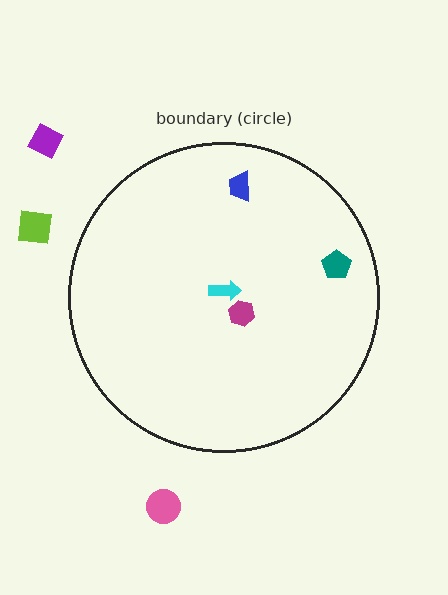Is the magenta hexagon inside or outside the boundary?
Inside.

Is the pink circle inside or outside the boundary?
Outside.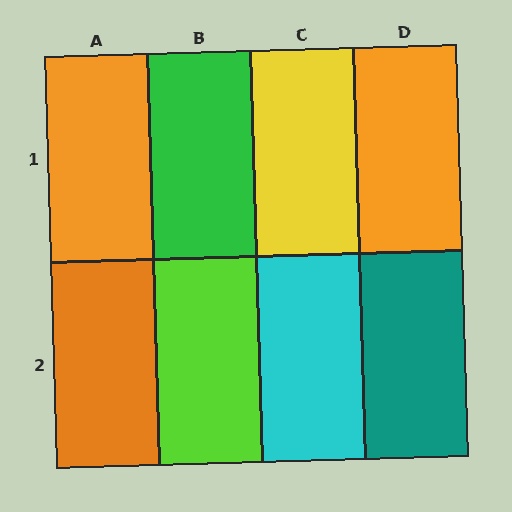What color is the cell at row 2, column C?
Cyan.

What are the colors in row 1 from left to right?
Orange, green, yellow, orange.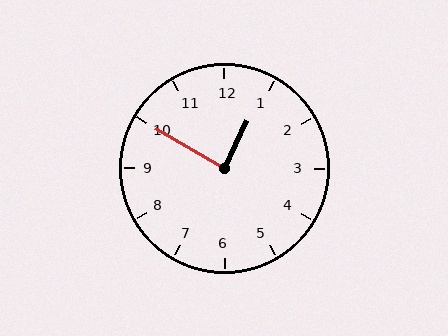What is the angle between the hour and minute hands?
Approximately 85 degrees.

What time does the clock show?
12:50.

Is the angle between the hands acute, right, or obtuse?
It is right.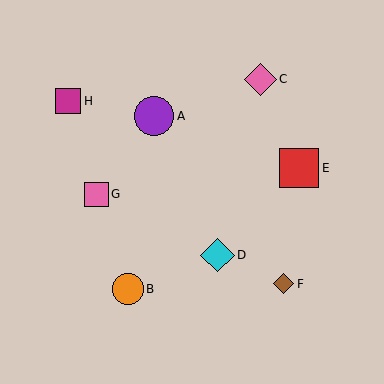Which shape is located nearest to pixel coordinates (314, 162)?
The red square (labeled E) at (299, 168) is nearest to that location.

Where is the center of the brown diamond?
The center of the brown diamond is at (283, 284).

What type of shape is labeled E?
Shape E is a red square.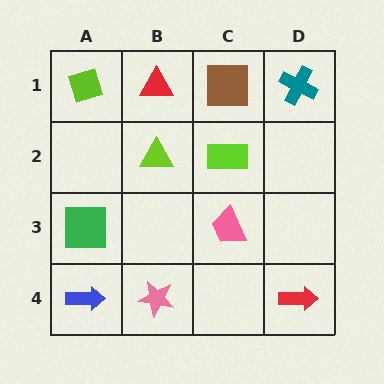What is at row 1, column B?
A red triangle.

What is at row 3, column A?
A green square.